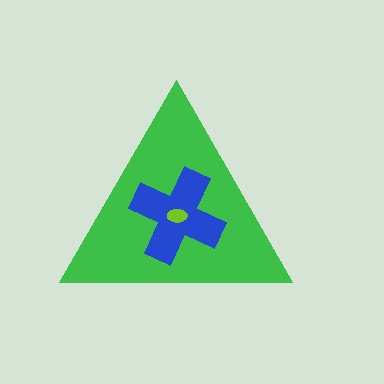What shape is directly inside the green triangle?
The blue cross.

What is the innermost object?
The lime ellipse.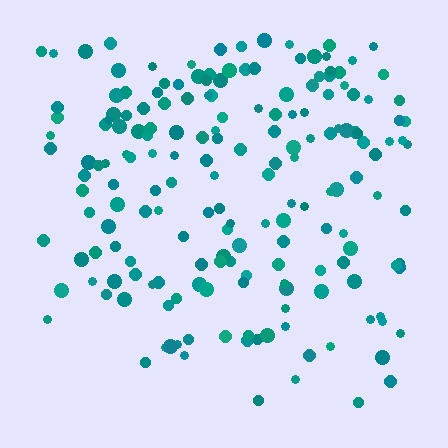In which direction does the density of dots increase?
From bottom to top, with the top side densest.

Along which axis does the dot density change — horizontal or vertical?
Vertical.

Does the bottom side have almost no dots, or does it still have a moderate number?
Still a moderate number, just noticeably fewer than the top.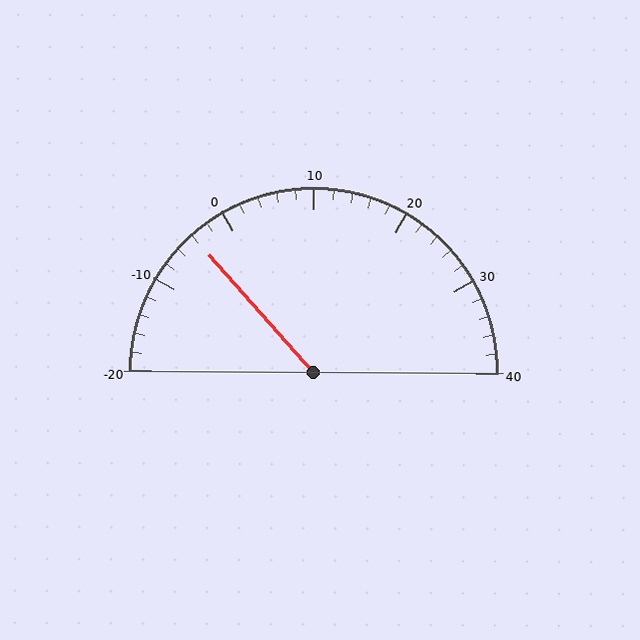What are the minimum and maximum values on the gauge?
The gauge ranges from -20 to 40.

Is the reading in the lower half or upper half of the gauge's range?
The reading is in the lower half of the range (-20 to 40).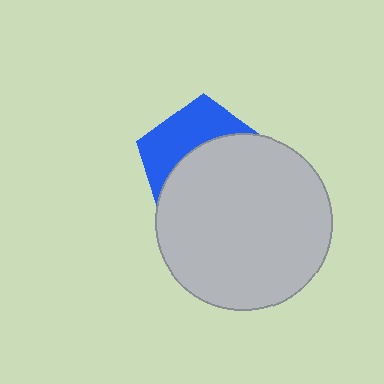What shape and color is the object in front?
The object in front is a light gray circle.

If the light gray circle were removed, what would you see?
You would see the complete blue pentagon.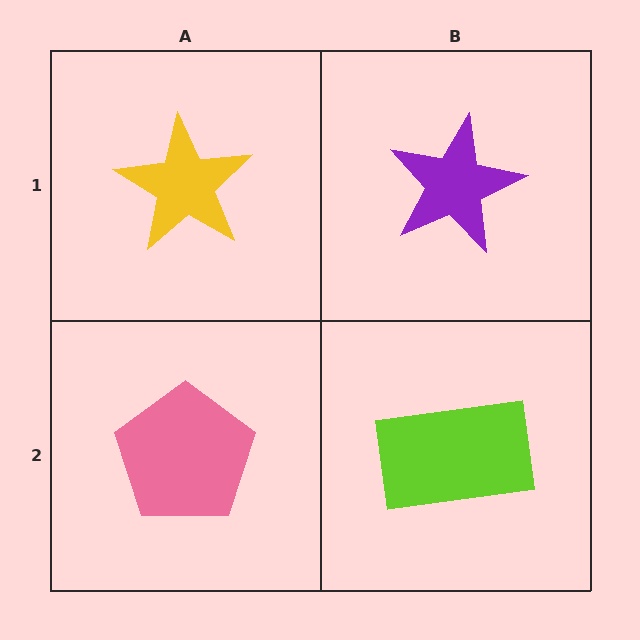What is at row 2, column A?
A pink pentagon.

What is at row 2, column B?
A lime rectangle.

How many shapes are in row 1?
2 shapes.